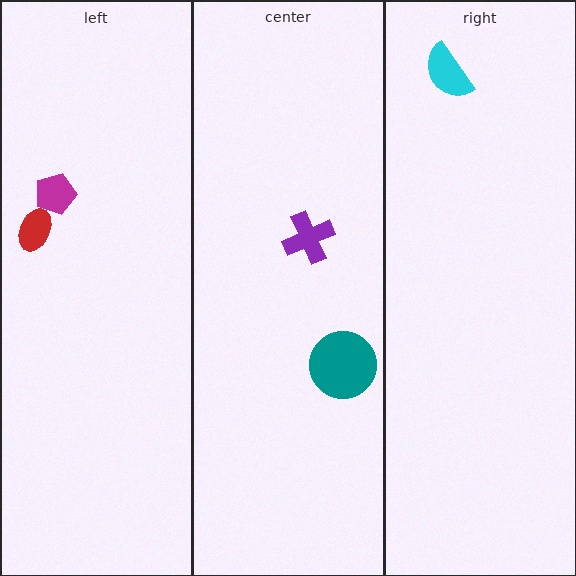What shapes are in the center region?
The purple cross, the teal circle.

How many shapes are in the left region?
2.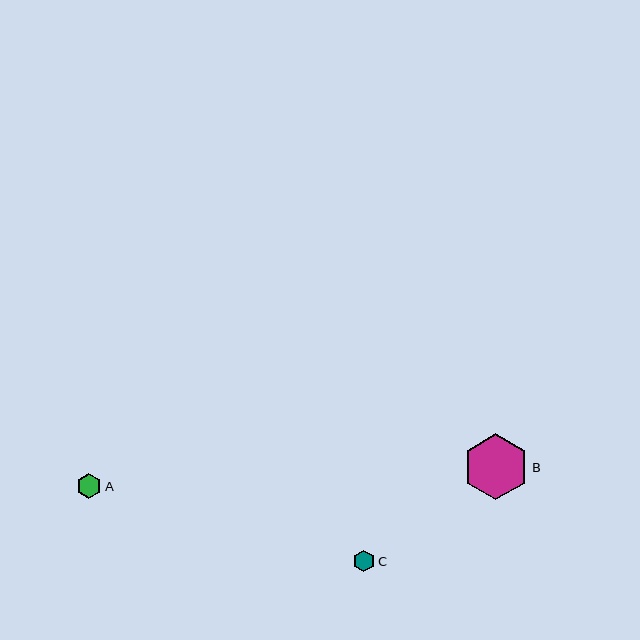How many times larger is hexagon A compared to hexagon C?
Hexagon A is approximately 1.2 times the size of hexagon C.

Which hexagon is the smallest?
Hexagon C is the smallest with a size of approximately 21 pixels.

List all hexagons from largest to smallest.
From largest to smallest: B, A, C.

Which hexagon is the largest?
Hexagon B is the largest with a size of approximately 66 pixels.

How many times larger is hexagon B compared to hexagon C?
Hexagon B is approximately 3.1 times the size of hexagon C.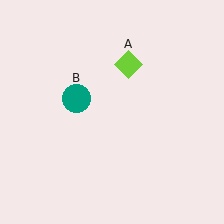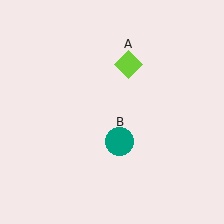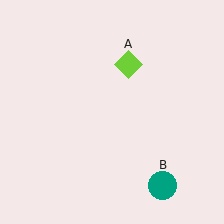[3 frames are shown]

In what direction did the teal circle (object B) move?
The teal circle (object B) moved down and to the right.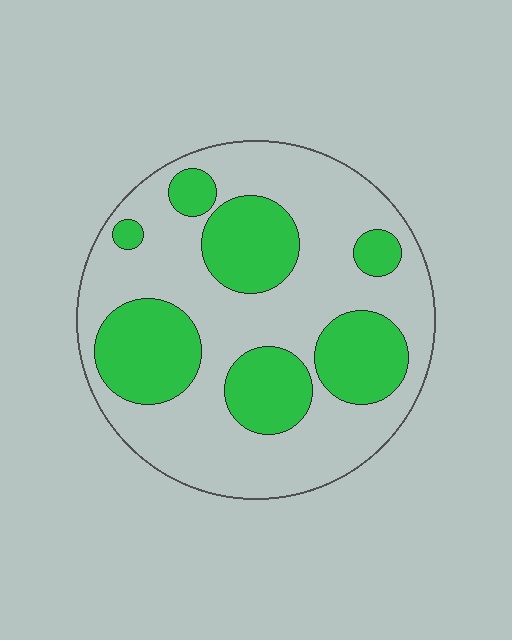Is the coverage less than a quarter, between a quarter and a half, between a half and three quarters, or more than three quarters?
Between a quarter and a half.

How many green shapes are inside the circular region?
7.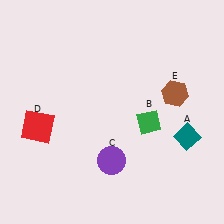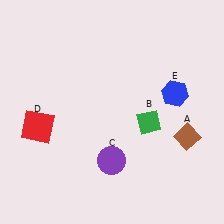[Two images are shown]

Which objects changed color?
A changed from teal to brown. E changed from brown to blue.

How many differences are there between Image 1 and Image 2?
There are 2 differences between the two images.